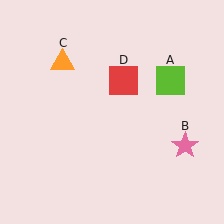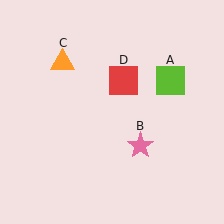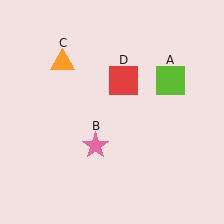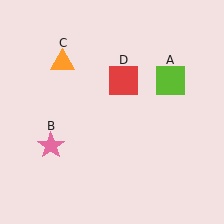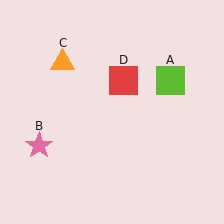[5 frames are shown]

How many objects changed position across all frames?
1 object changed position: pink star (object B).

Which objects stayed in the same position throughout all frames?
Lime square (object A) and orange triangle (object C) and red square (object D) remained stationary.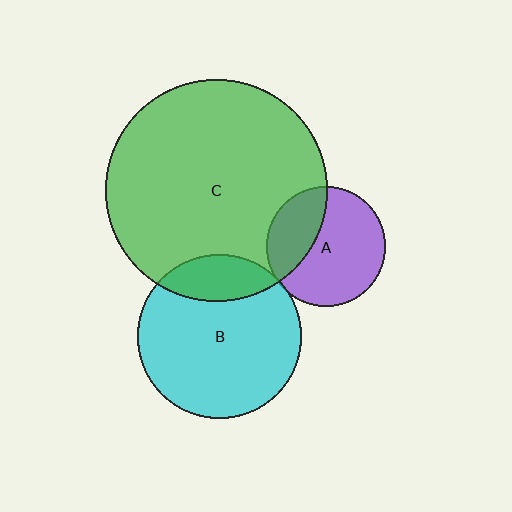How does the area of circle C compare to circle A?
Approximately 3.4 times.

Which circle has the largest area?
Circle C (green).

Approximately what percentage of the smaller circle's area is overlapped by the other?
Approximately 30%.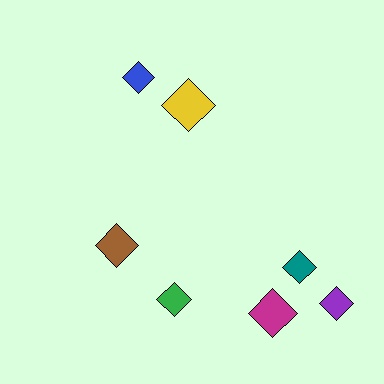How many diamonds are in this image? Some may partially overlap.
There are 7 diamonds.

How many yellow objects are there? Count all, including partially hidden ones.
There is 1 yellow object.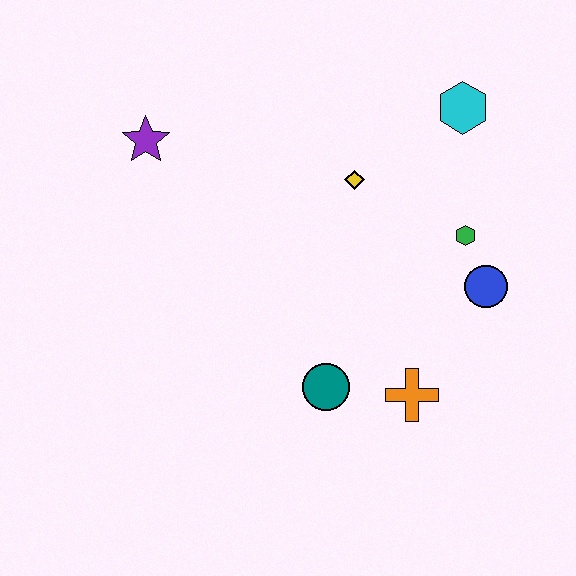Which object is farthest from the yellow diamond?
The orange cross is farthest from the yellow diamond.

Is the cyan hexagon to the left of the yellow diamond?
No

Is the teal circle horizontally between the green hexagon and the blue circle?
No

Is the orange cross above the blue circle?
No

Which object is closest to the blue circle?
The green hexagon is closest to the blue circle.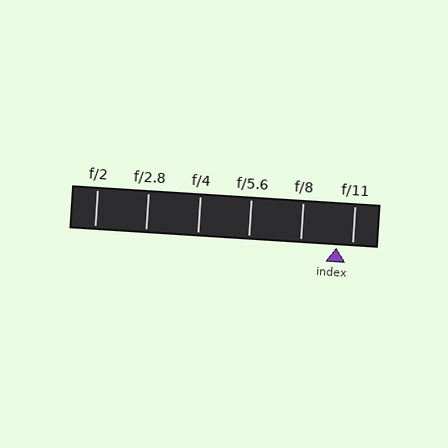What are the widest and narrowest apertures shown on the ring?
The widest aperture shown is f/2 and the narrowest is f/11.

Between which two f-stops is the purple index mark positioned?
The index mark is between f/8 and f/11.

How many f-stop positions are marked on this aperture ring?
There are 6 f-stop positions marked.